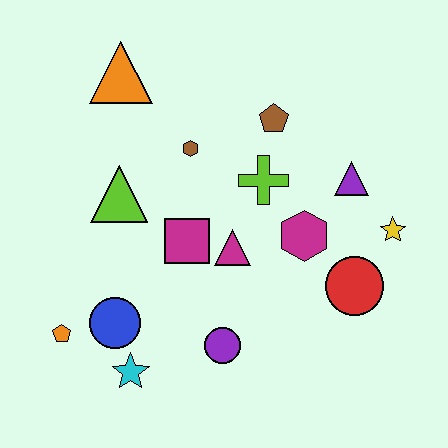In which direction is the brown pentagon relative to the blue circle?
The brown pentagon is above the blue circle.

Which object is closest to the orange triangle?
The brown hexagon is closest to the orange triangle.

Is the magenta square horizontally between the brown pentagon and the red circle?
No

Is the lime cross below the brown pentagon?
Yes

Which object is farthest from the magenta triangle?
The orange triangle is farthest from the magenta triangle.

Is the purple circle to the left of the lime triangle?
No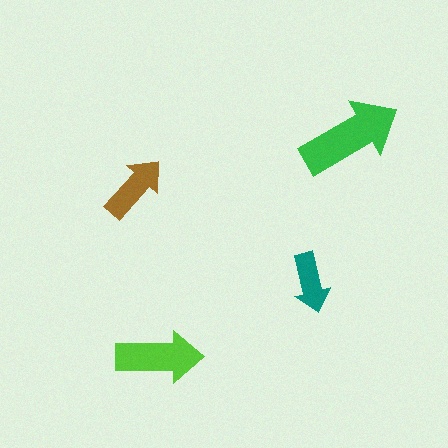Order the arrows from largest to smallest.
the green one, the lime one, the brown one, the teal one.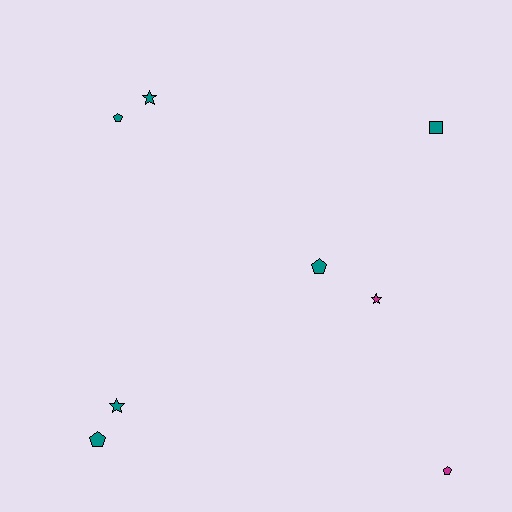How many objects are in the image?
There are 8 objects.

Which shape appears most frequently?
Pentagon, with 4 objects.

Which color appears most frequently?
Teal, with 6 objects.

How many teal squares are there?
There is 1 teal square.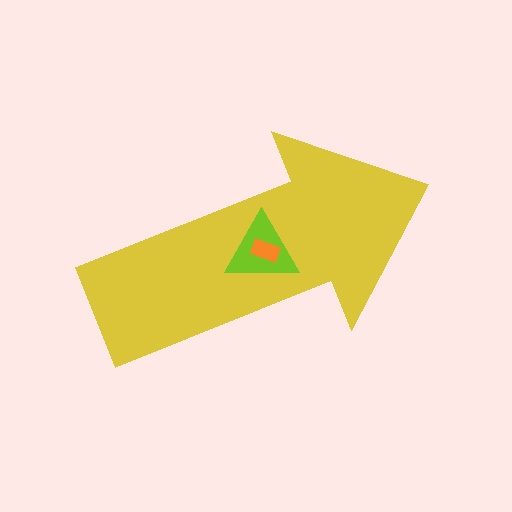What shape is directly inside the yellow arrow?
The lime triangle.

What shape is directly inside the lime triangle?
The orange rectangle.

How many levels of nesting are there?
3.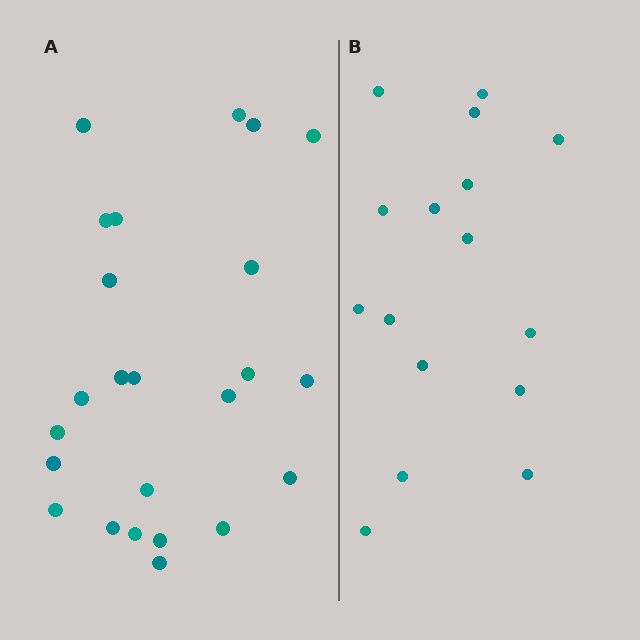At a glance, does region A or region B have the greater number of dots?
Region A (the left region) has more dots.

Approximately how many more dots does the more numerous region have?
Region A has roughly 8 or so more dots than region B.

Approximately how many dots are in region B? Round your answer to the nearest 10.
About 20 dots. (The exact count is 16, which rounds to 20.)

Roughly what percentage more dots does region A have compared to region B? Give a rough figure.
About 50% more.